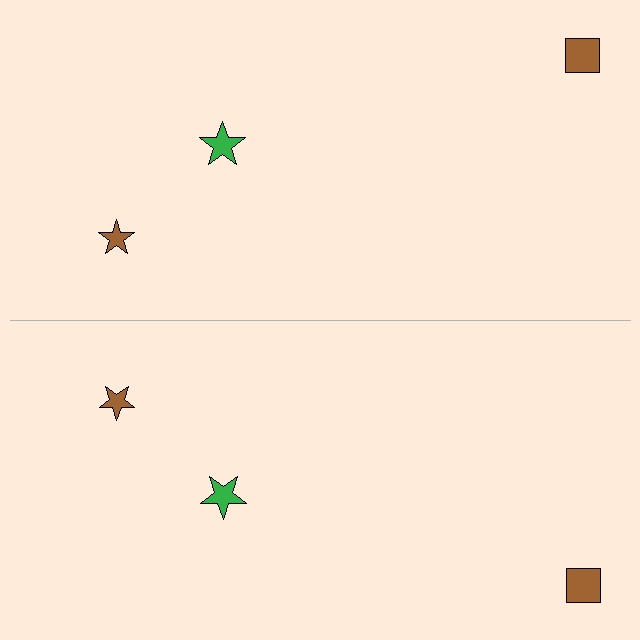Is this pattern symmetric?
Yes, this pattern has bilateral (reflection) symmetry.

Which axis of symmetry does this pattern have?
The pattern has a horizontal axis of symmetry running through the center of the image.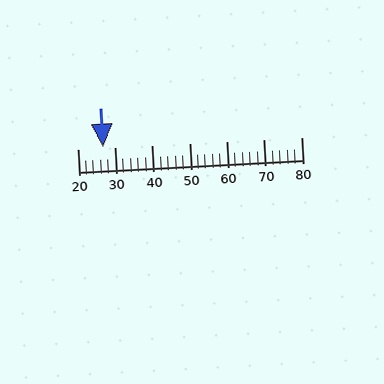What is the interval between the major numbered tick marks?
The major tick marks are spaced 10 units apart.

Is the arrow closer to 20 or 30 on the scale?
The arrow is closer to 30.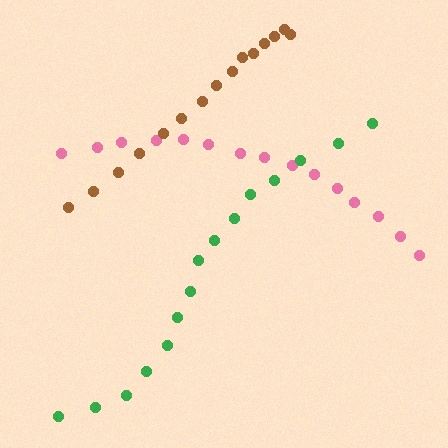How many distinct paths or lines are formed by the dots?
There are 3 distinct paths.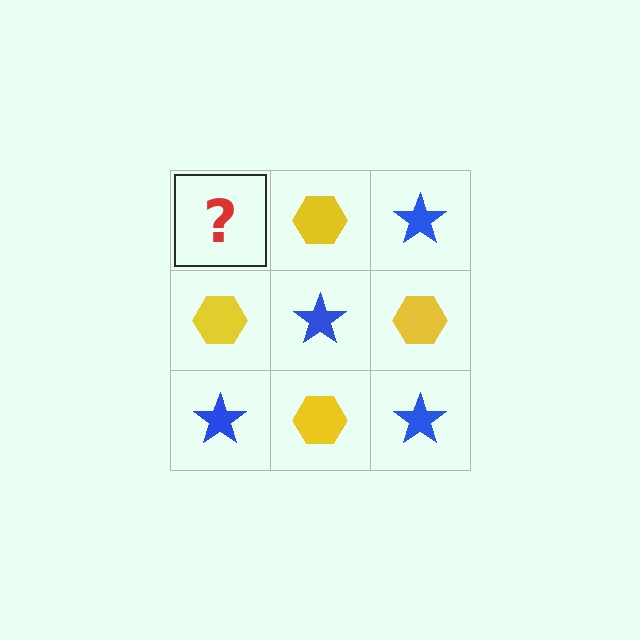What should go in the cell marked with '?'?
The missing cell should contain a blue star.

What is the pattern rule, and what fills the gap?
The rule is that it alternates blue star and yellow hexagon in a checkerboard pattern. The gap should be filled with a blue star.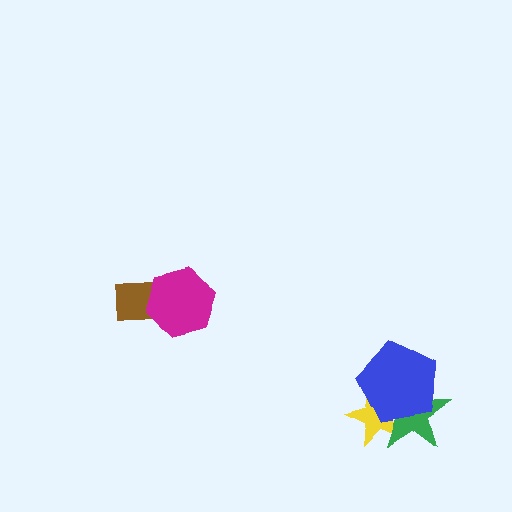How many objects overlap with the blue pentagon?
2 objects overlap with the blue pentagon.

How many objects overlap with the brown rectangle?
1 object overlaps with the brown rectangle.